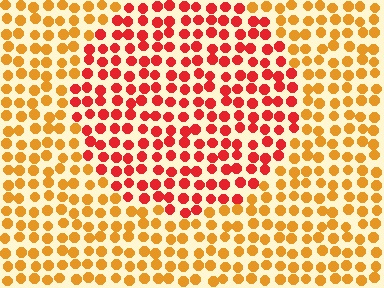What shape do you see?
I see a circle.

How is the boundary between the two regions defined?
The boundary is defined purely by a slight shift in hue (about 39 degrees). Spacing, size, and orientation are identical on both sides.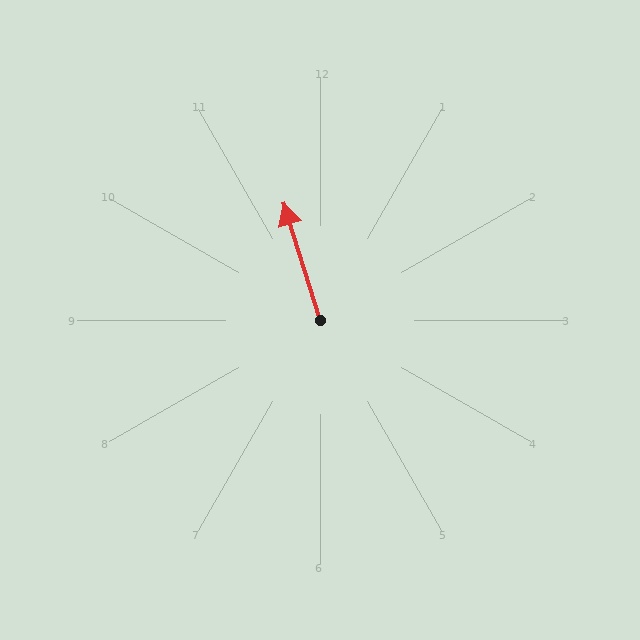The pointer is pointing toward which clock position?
Roughly 11 o'clock.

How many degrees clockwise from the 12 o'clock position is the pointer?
Approximately 343 degrees.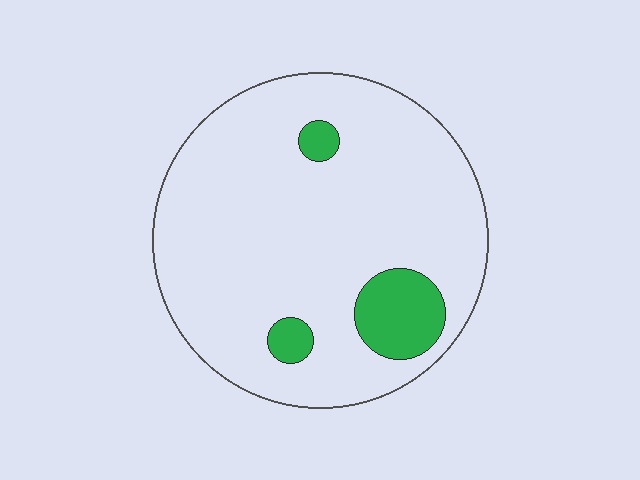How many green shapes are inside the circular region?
3.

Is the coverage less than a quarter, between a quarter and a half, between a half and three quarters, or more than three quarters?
Less than a quarter.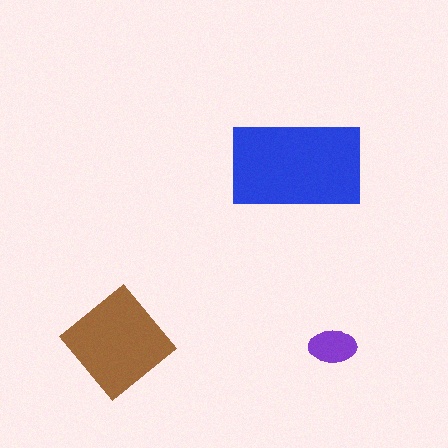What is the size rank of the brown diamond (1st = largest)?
2nd.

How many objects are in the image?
There are 3 objects in the image.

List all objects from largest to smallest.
The blue rectangle, the brown diamond, the purple ellipse.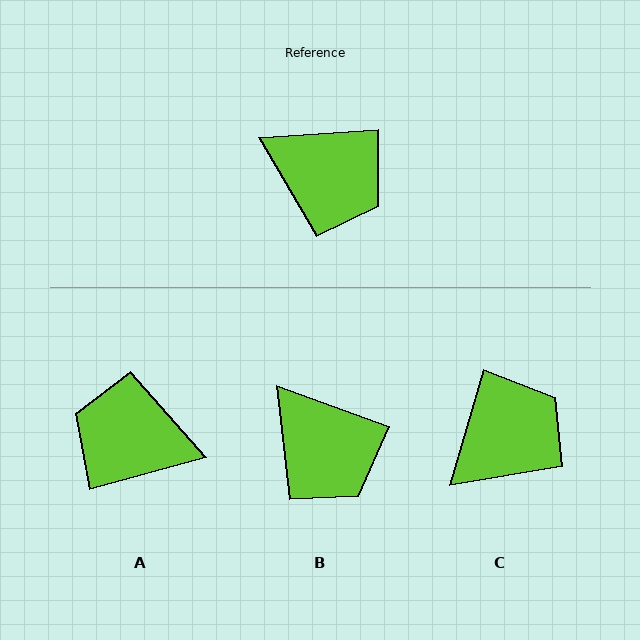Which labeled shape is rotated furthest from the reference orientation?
A, about 169 degrees away.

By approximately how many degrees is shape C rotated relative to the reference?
Approximately 69 degrees counter-clockwise.